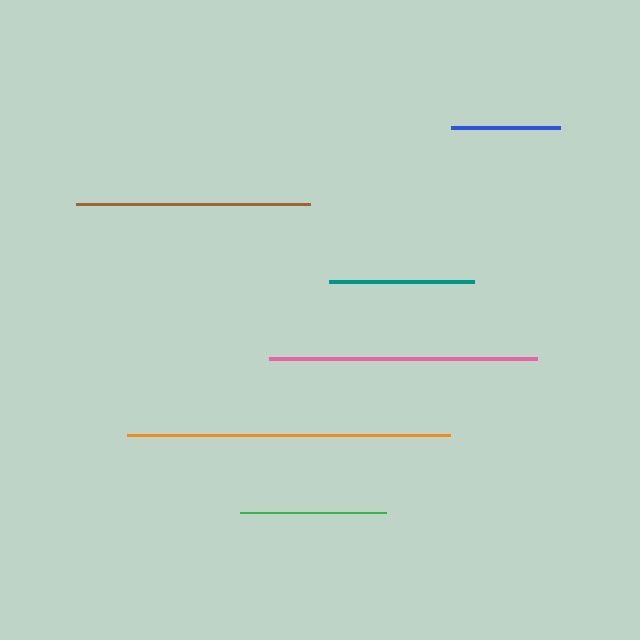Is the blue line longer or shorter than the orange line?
The orange line is longer than the blue line.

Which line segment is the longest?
The orange line is the longest at approximately 322 pixels.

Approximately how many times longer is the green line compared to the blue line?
The green line is approximately 1.3 times the length of the blue line.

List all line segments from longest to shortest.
From longest to shortest: orange, pink, brown, green, teal, blue.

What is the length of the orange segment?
The orange segment is approximately 322 pixels long.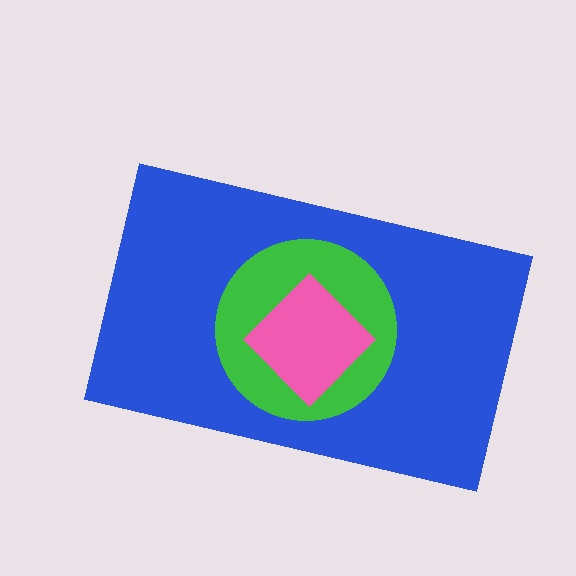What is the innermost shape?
The pink diamond.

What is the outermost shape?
The blue rectangle.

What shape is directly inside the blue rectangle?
The green circle.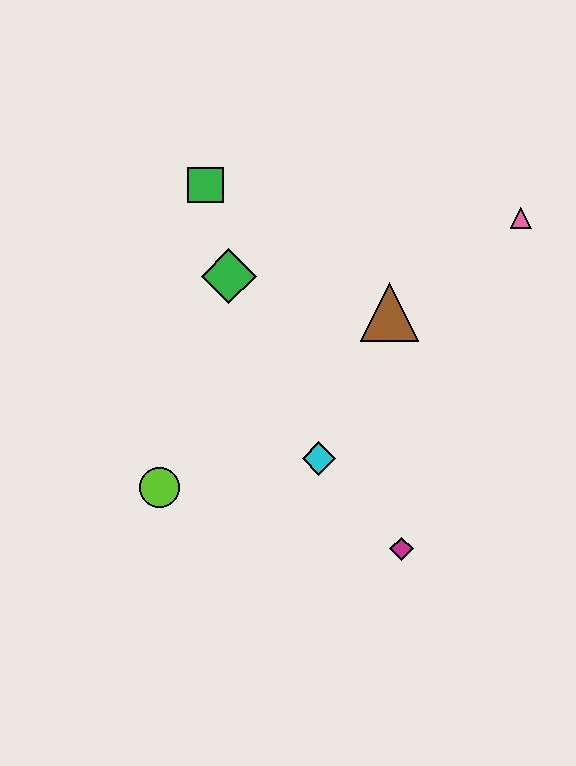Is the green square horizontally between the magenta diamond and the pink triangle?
No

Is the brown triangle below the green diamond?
Yes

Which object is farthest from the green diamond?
The magenta diamond is farthest from the green diamond.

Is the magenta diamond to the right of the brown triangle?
Yes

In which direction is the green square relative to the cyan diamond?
The green square is above the cyan diamond.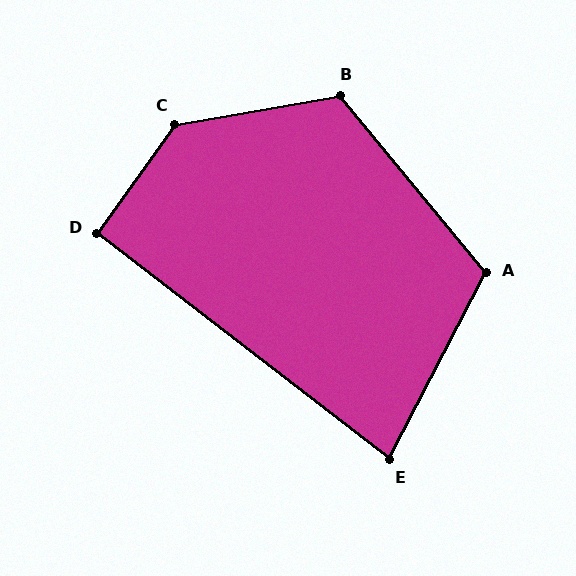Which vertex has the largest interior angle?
C, at approximately 135 degrees.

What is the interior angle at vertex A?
Approximately 113 degrees (obtuse).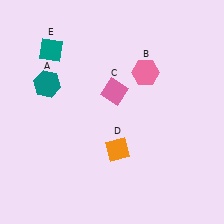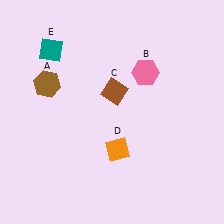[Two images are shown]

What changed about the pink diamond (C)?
In Image 1, C is pink. In Image 2, it changed to brown.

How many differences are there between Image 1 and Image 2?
There are 2 differences between the two images.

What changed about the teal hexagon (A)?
In Image 1, A is teal. In Image 2, it changed to brown.